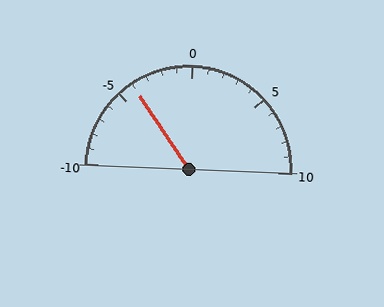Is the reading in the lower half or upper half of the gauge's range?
The reading is in the lower half of the range (-10 to 10).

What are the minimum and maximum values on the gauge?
The gauge ranges from -10 to 10.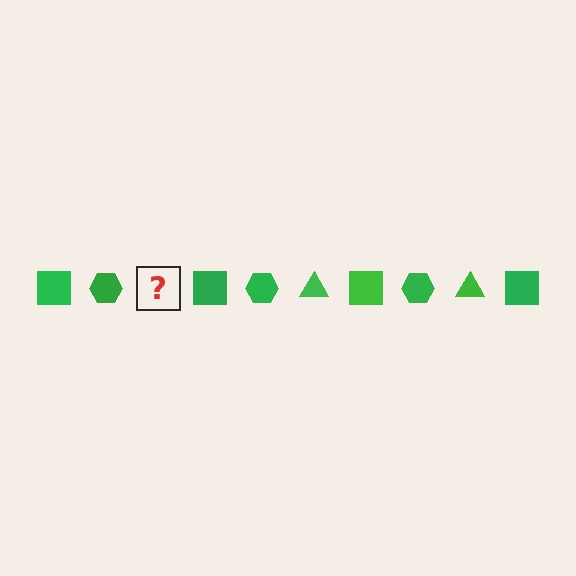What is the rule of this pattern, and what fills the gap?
The rule is that the pattern cycles through square, hexagon, triangle shapes in green. The gap should be filled with a green triangle.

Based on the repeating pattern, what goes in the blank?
The blank should be a green triangle.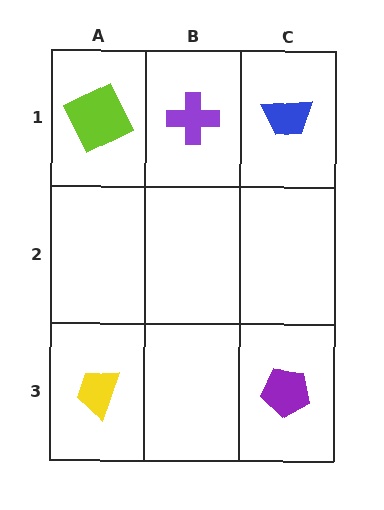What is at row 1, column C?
A blue trapezoid.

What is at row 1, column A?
A lime square.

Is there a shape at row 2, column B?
No, that cell is empty.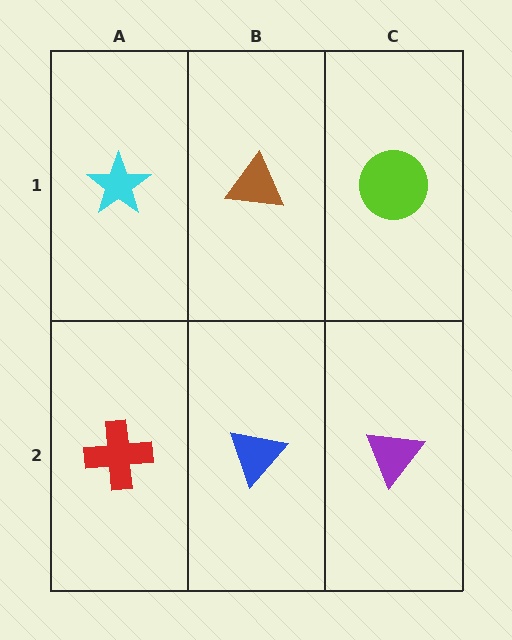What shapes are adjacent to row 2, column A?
A cyan star (row 1, column A), a blue triangle (row 2, column B).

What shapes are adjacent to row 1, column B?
A blue triangle (row 2, column B), a cyan star (row 1, column A), a lime circle (row 1, column C).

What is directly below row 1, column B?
A blue triangle.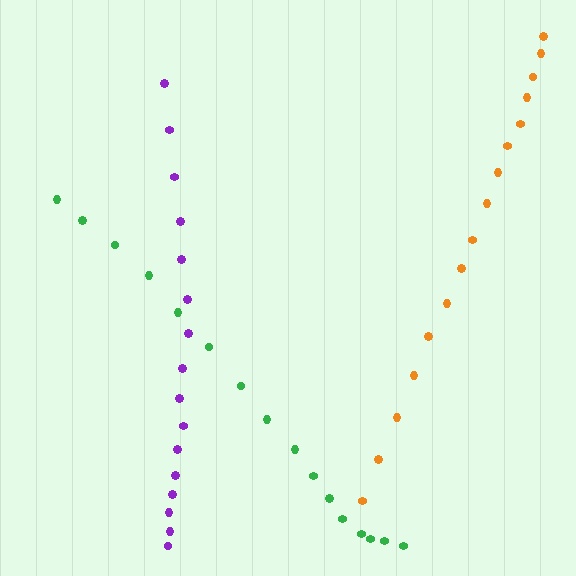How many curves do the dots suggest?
There are 3 distinct paths.